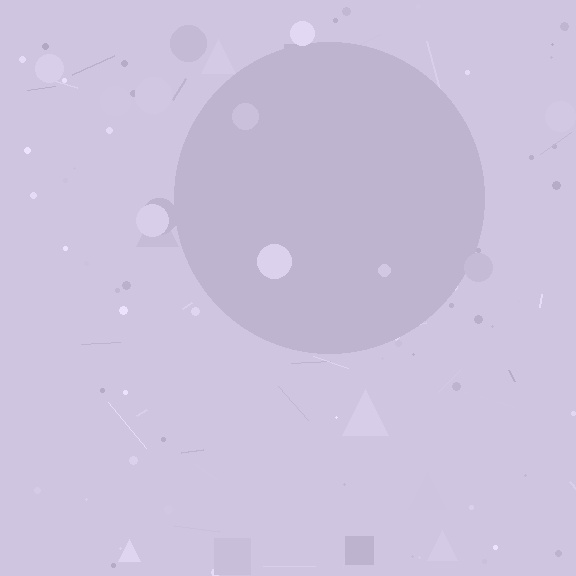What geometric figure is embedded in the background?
A circle is embedded in the background.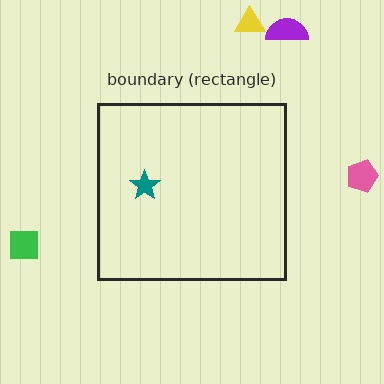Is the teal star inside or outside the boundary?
Inside.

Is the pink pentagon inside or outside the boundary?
Outside.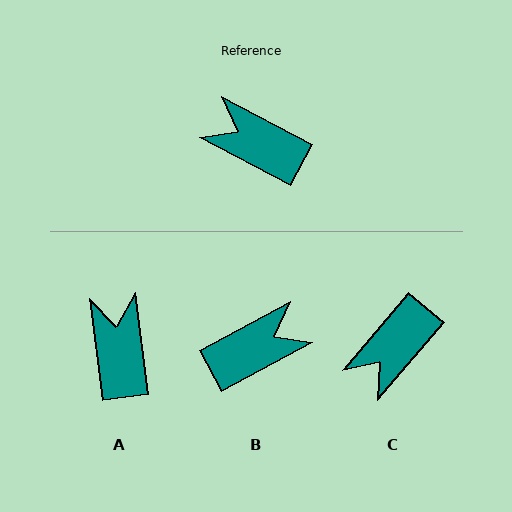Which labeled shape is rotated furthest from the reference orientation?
B, about 124 degrees away.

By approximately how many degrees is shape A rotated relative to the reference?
Approximately 55 degrees clockwise.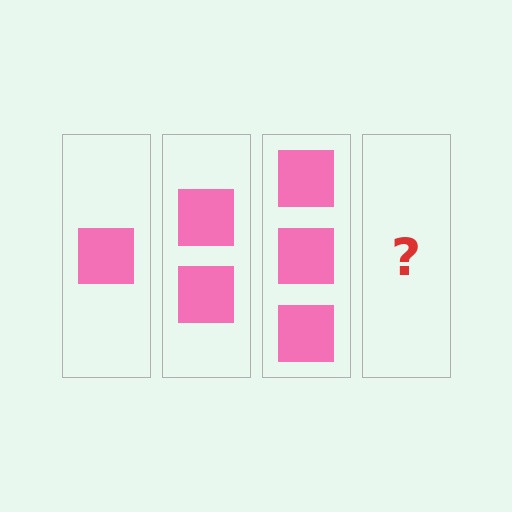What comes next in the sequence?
The next element should be 4 squares.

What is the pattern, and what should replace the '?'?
The pattern is that each step adds one more square. The '?' should be 4 squares.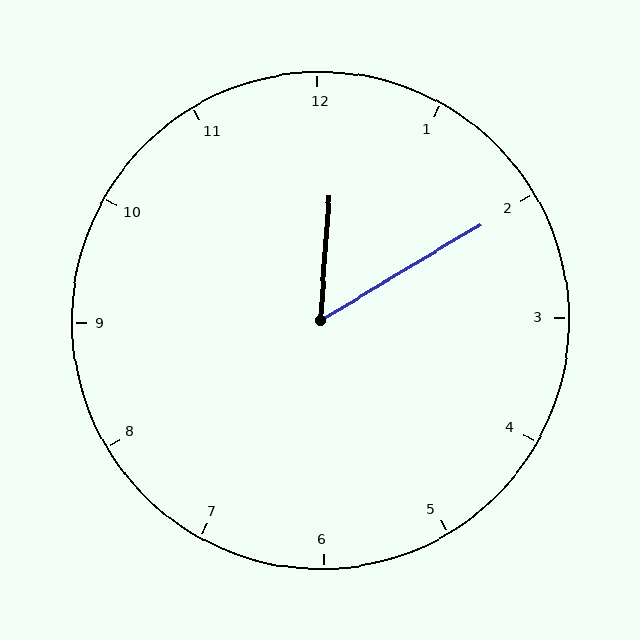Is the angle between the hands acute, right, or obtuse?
It is acute.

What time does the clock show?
12:10.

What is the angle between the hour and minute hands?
Approximately 55 degrees.